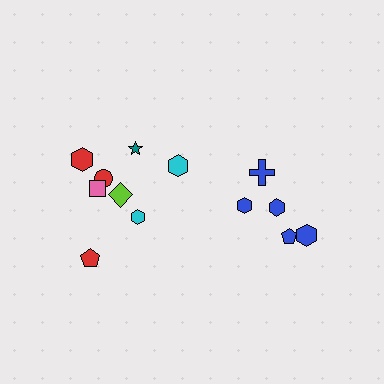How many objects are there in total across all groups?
There are 13 objects.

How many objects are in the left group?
There are 8 objects.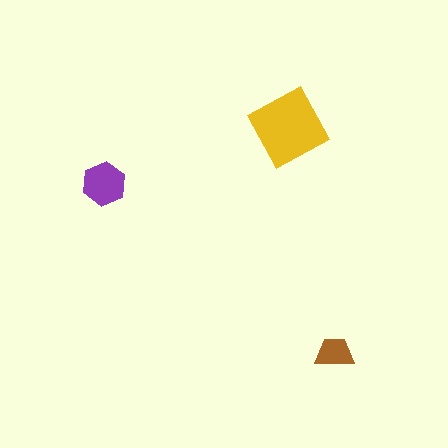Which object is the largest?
The yellow square.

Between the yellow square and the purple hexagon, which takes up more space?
The yellow square.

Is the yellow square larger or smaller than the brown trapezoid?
Larger.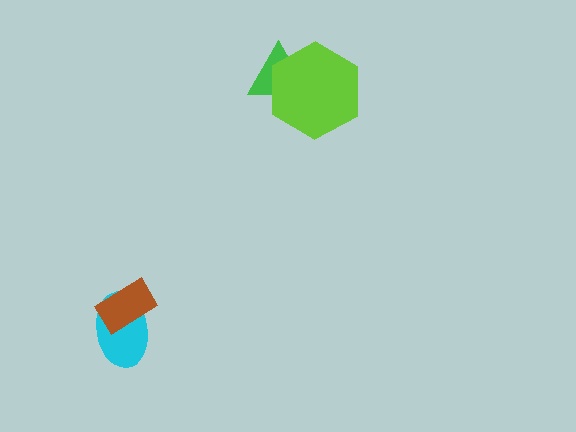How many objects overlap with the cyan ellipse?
1 object overlaps with the cyan ellipse.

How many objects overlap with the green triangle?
1 object overlaps with the green triangle.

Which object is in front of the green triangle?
The lime hexagon is in front of the green triangle.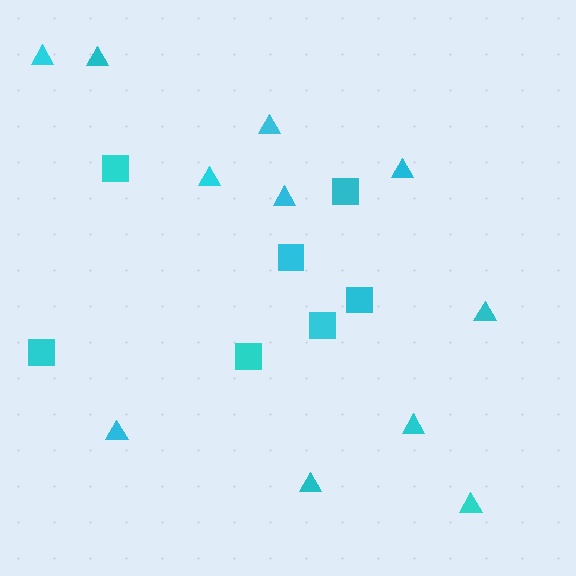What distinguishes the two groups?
There are 2 groups: one group of triangles (11) and one group of squares (7).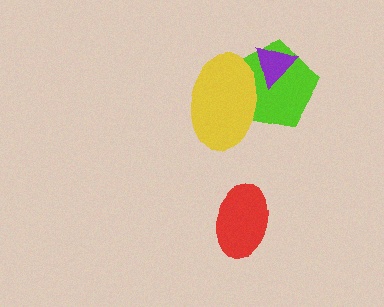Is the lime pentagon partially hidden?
Yes, it is partially covered by another shape.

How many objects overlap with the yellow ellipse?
2 objects overlap with the yellow ellipse.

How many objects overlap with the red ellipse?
0 objects overlap with the red ellipse.